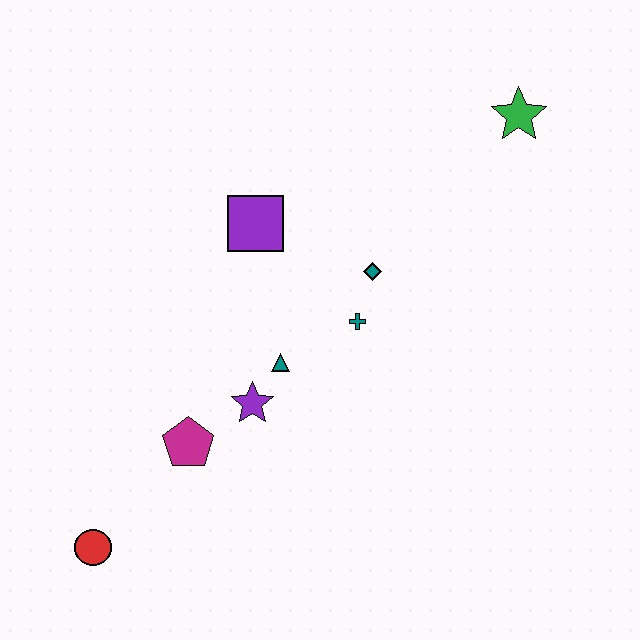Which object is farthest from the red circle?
The green star is farthest from the red circle.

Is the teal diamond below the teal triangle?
No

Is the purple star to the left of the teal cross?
Yes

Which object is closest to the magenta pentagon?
The purple star is closest to the magenta pentagon.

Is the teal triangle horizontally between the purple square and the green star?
Yes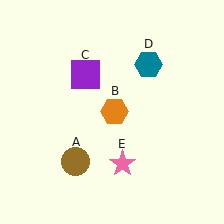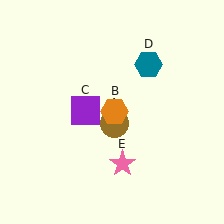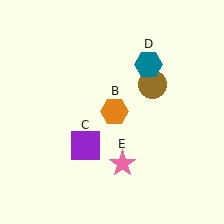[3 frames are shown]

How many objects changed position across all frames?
2 objects changed position: brown circle (object A), purple square (object C).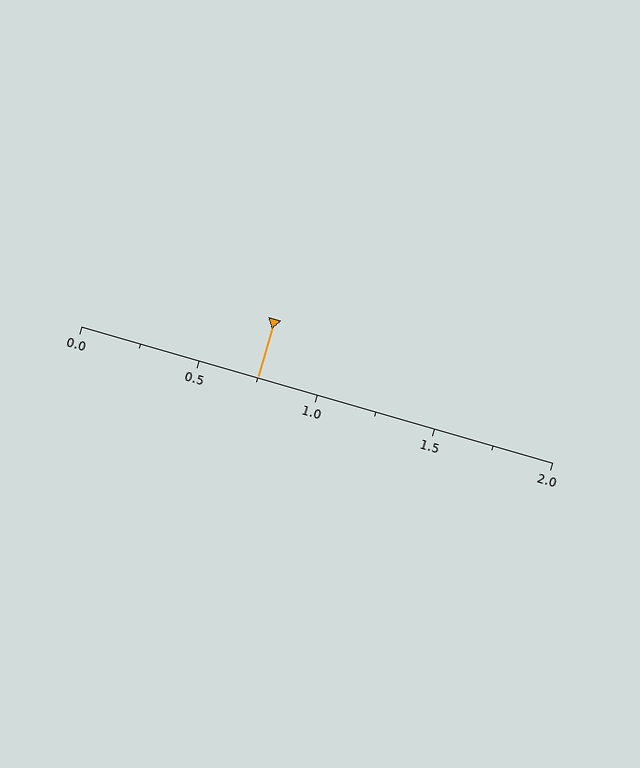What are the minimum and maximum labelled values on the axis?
The axis runs from 0.0 to 2.0.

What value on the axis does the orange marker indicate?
The marker indicates approximately 0.75.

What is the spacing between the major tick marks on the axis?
The major ticks are spaced 0.5 apart.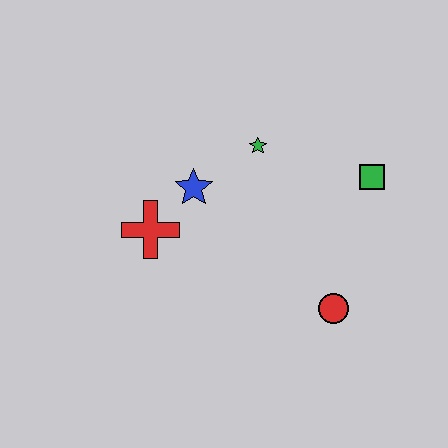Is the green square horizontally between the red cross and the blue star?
No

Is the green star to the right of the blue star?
Yes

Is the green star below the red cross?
No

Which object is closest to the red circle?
The green square is closest to the red circle.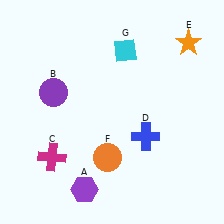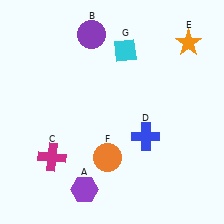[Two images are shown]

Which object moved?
The purple circle (B) moved up.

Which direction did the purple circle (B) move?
The purple circle (B) moved up.